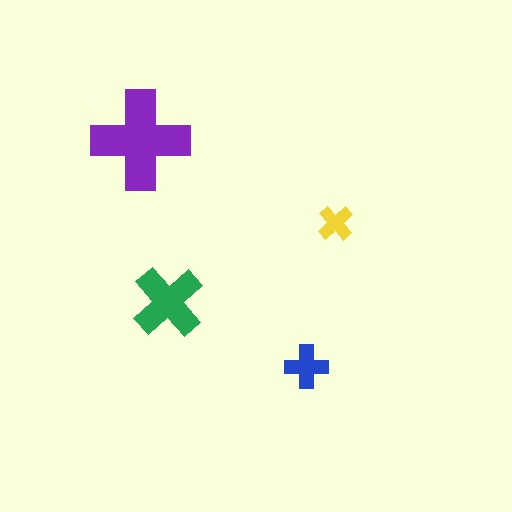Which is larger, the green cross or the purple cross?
The purple one.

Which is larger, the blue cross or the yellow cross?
The blue one.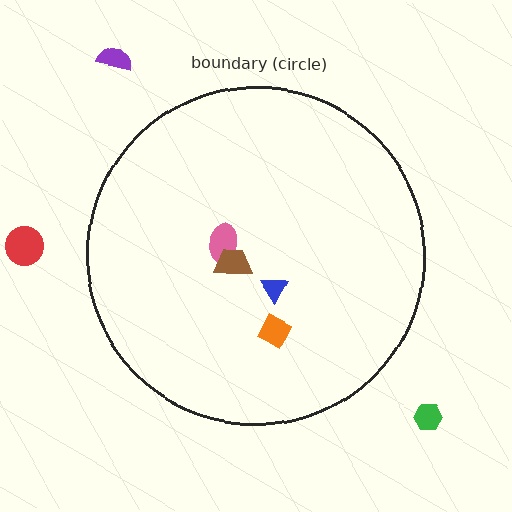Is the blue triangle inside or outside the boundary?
Inside.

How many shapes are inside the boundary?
4 inside, 3 outside.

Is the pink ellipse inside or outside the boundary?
Inside.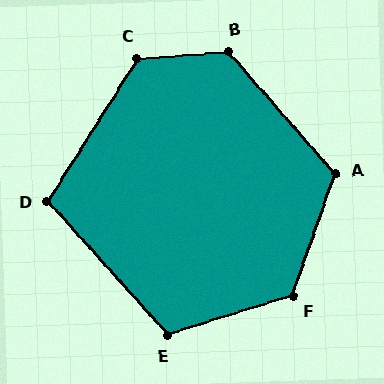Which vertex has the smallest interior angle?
D, at approximately 106 degrees.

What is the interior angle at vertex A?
Approximately 119 degrees (obtuse).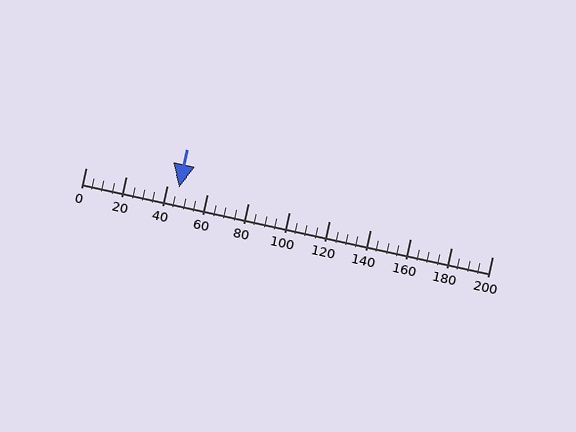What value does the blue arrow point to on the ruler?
The blue arrow points to approximately 46.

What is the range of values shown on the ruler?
The ruler shows values from 0 to 200.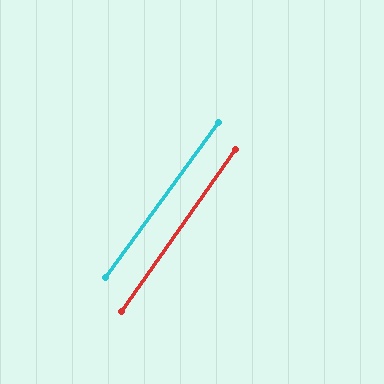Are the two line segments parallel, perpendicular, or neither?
Parallel — their directions differ by only 0.8°.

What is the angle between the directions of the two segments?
Approximately 1 degree.